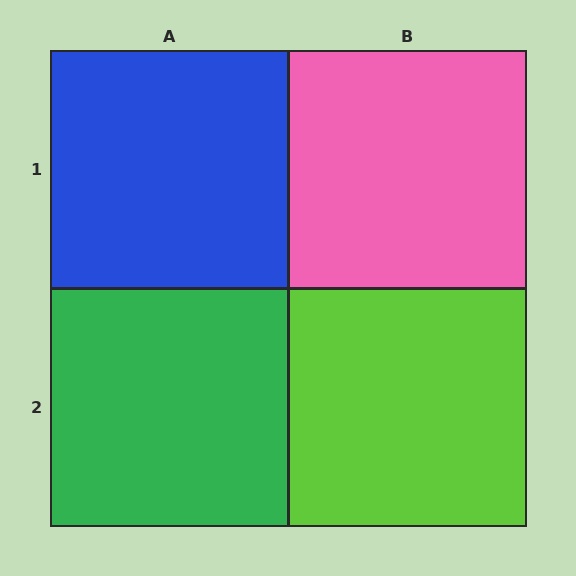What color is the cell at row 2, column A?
Green.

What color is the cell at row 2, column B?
Lime.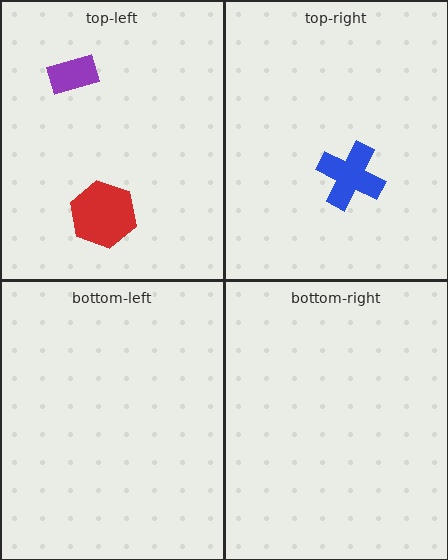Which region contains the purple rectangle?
The top-left region.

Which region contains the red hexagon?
The top-left region.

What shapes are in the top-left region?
The red hexagon, the purple rectangle.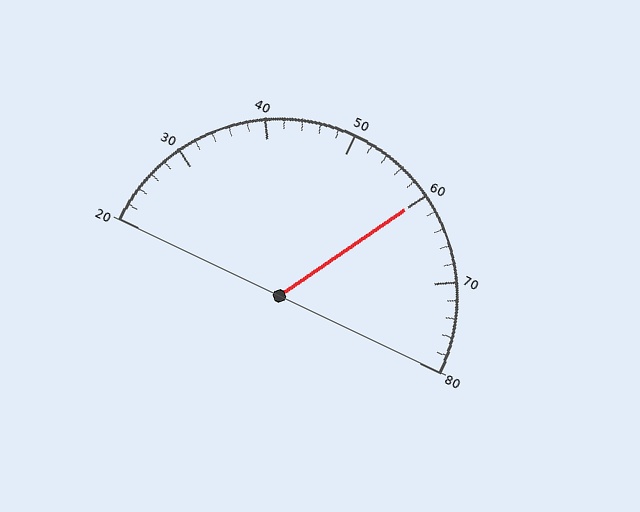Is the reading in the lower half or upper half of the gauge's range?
The reading is in the upper half of the range (20 to 80).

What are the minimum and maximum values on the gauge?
The gauge ranges from 20 to 80.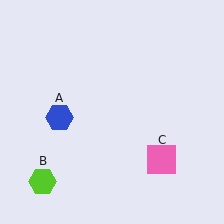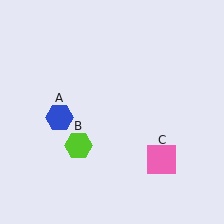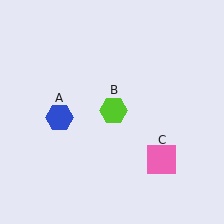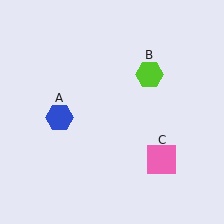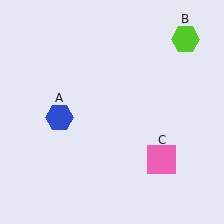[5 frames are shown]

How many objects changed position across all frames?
1 object changed position: lime hexagon (object B).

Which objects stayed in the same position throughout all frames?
Blue hexagon (object A) and pink square (object C) remained stationary.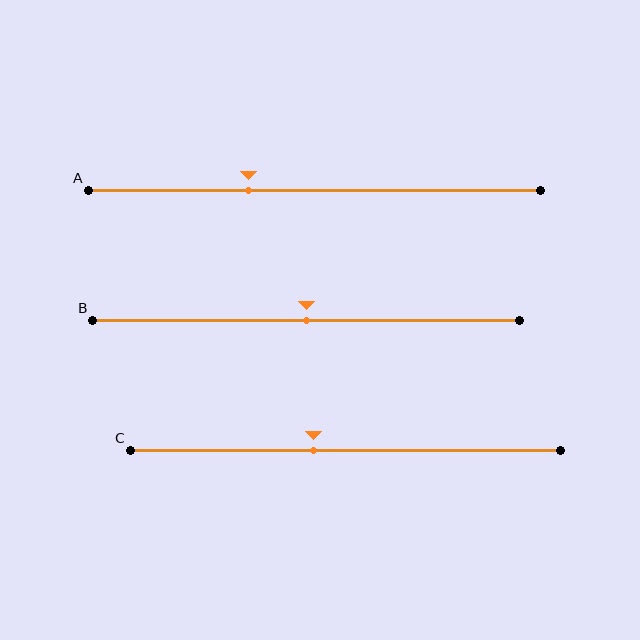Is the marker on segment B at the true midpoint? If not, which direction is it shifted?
Yes, the marker on segment B is at the true midpoint.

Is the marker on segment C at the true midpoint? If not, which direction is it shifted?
No, the marker on segment C is shifted to the left by about 7% of the segment length.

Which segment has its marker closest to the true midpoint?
Segment B has its marker closest to the true midpoint.